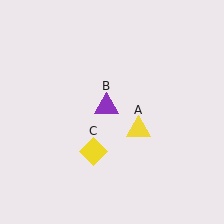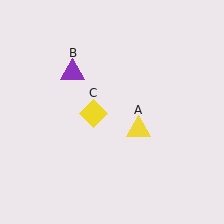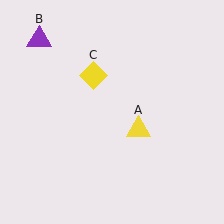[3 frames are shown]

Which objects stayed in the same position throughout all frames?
Yellow triangle (object A) remained stationary.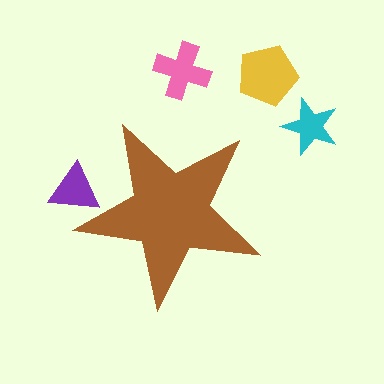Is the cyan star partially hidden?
No, the cyan star is fully visible.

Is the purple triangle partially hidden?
Yes, the purple triangle is partially hidden behind the brown star.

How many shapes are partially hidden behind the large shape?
1 shape is partially hidden.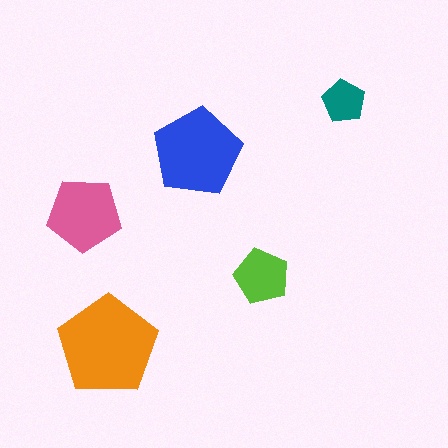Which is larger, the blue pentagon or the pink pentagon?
The blue one.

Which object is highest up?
The teal pentagon is topmost.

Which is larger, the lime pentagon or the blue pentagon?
The blue one.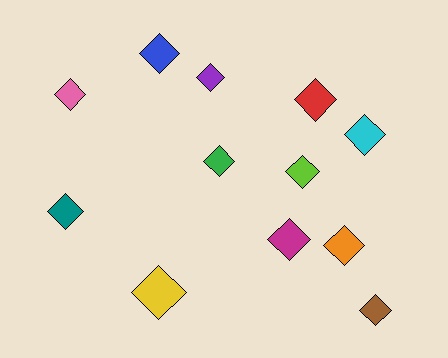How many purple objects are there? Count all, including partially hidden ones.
There is 1 purple object.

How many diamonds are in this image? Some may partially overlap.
There are 12 diamonds.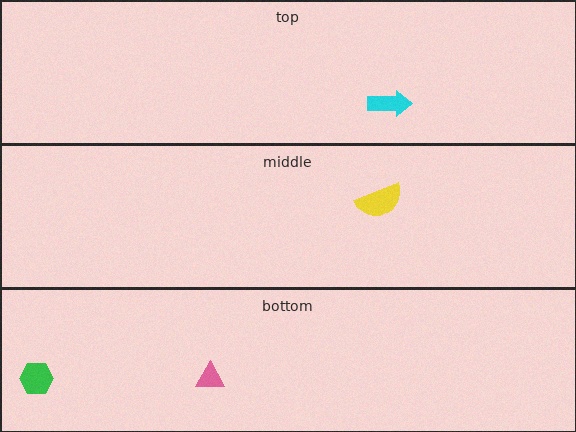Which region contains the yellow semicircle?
The middle region.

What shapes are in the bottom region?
The green hexagon, the pink triangle.